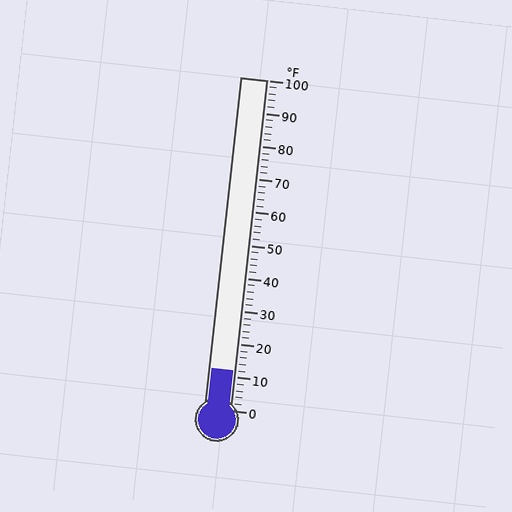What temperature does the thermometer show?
The thermometer shows approximately 12°F.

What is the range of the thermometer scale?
The thermometer scale ranges from 0°F to 100°F.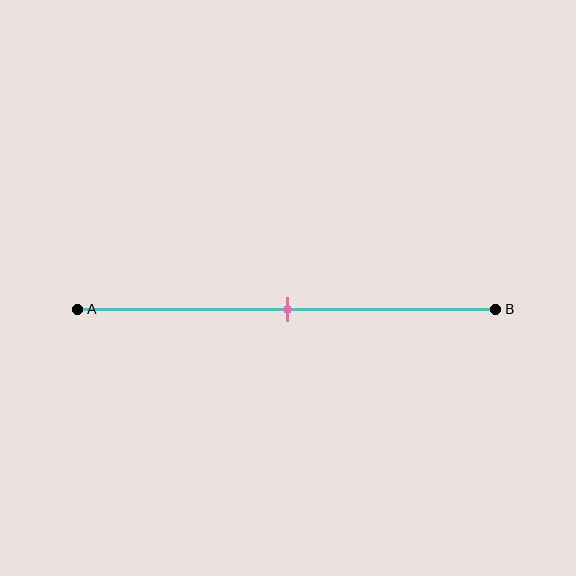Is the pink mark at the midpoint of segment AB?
Yes, the mark is approximately at the midpoint.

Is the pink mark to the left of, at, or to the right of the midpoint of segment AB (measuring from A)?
The pink mark is approximately at the midpoint of segment AB.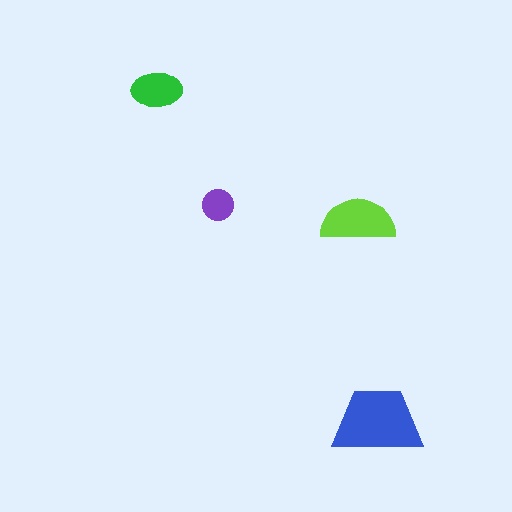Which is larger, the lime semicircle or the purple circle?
The lime semicircle.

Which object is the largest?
The blue trapezoid.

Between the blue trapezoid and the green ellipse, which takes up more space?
The blue trapezoid.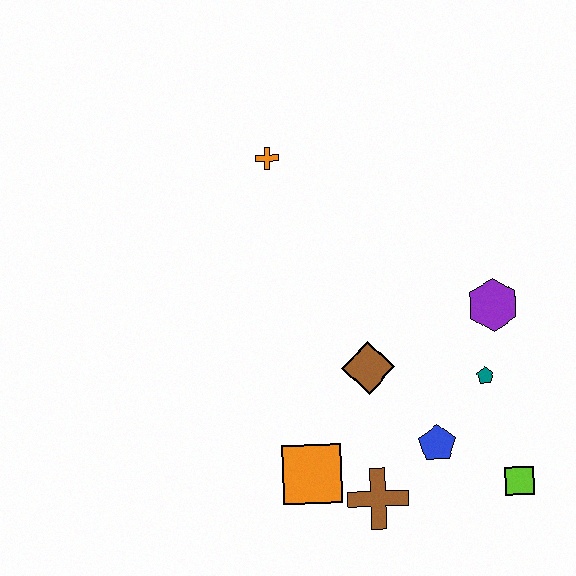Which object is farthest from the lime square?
The orange cross is farthest from the lime square.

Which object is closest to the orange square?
The brown cross is closest to the orange square.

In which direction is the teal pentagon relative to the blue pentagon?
The teal pentagon is above the blue pentagon.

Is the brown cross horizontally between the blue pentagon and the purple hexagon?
No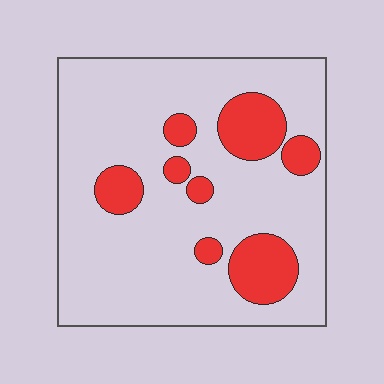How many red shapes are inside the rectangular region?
8.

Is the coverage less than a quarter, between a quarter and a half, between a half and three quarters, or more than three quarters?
Less than a quarter.